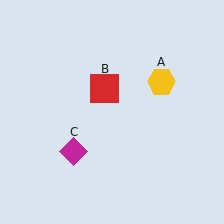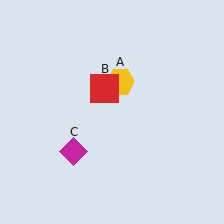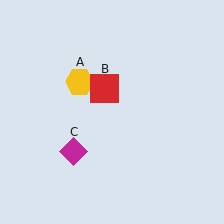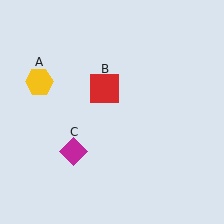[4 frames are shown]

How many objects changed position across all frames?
1 object changed position: yellow hexagon (object A).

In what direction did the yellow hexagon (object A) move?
The yellow hexagon (object A) moved left.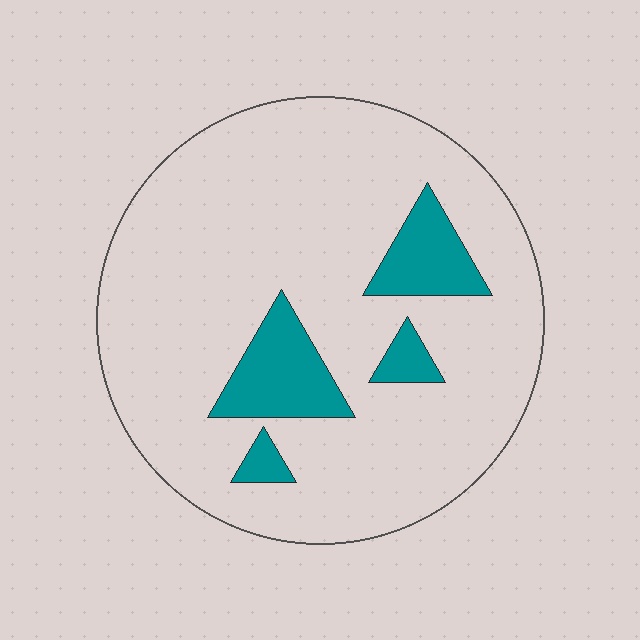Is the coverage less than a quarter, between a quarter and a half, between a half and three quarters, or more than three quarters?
Less than a quarter.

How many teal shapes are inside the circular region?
4.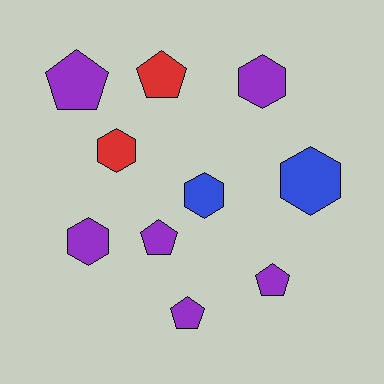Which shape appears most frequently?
Hexagon, with 5 objects.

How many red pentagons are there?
There is 1 red pentagon.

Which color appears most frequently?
Purple, with 6 objects.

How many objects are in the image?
There are 10 objects.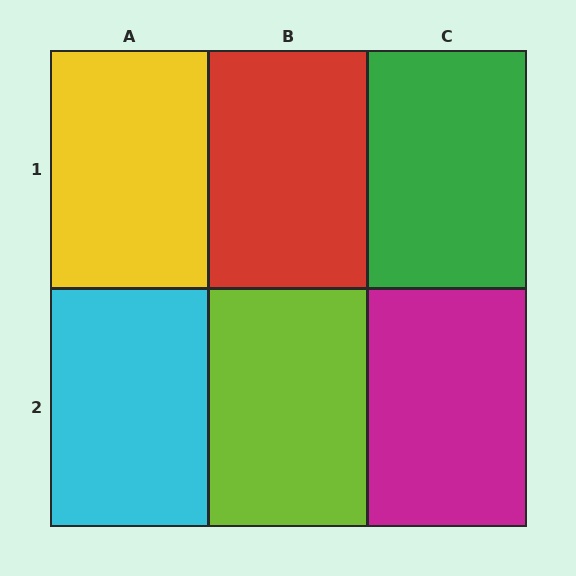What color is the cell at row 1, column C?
Green.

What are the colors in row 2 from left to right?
Cyan, lime, magenta.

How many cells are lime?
1 cell is lime.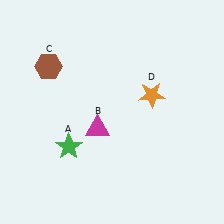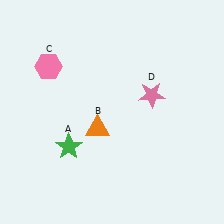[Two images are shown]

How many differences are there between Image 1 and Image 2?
There are 3 differences between the two images.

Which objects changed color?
B changed from magenta to orange. C changed from brown to pink. D changed from orange to pink.